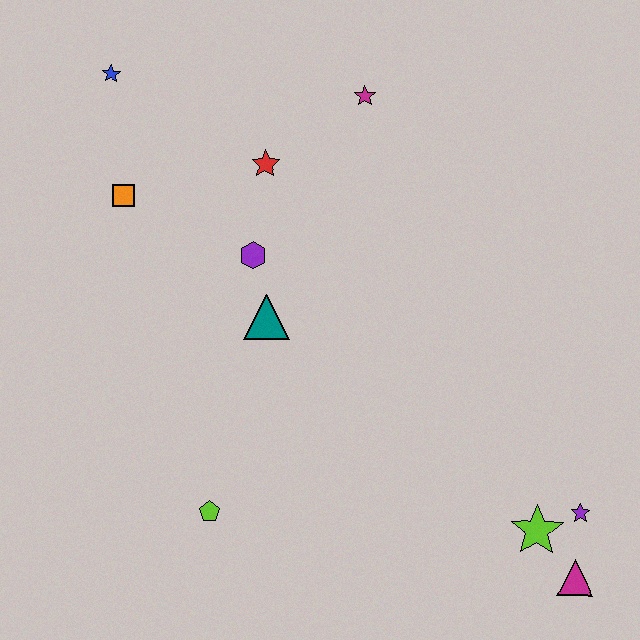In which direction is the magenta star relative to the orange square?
The magenta star is to the right of the orange square.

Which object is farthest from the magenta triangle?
The blue star is farthest from the magenta triangle.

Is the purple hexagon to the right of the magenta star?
No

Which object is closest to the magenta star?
The red star is closest to the magenta star.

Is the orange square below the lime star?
No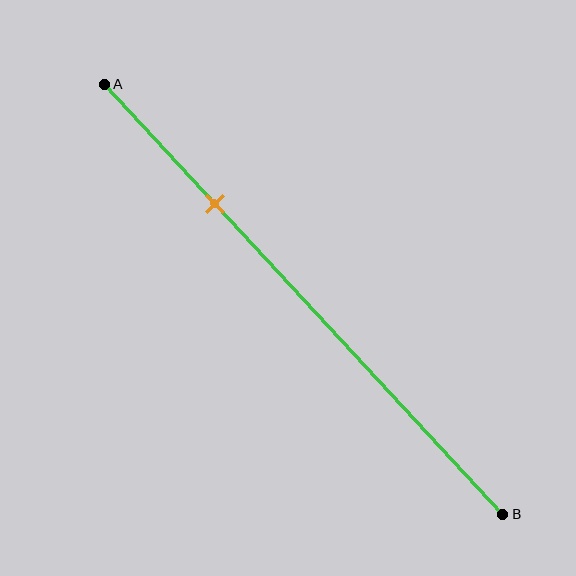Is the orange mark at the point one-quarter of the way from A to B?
Yes, the mark is approximately at the one-quarter point.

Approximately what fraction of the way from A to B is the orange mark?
The orange mark is approximately 30% of the way from A to B.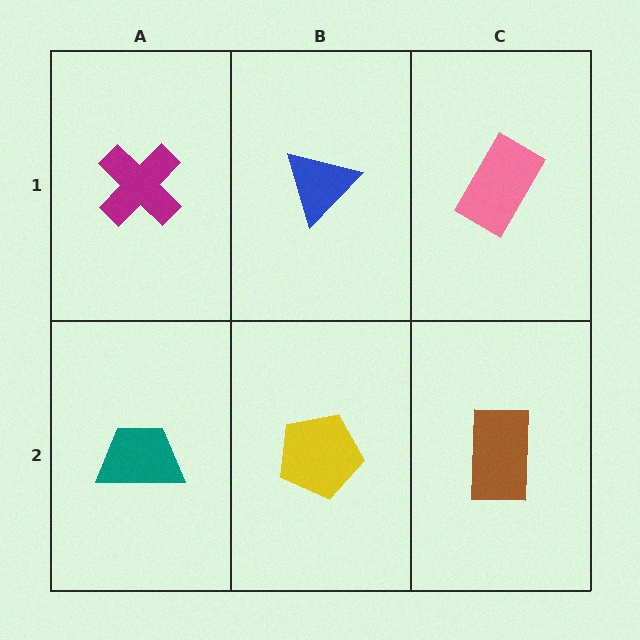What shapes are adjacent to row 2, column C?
A pink rectangle (row 1, column C), a yellow pentagon (row 2, column B).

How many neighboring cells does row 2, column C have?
2.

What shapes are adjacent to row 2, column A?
A magenta cross (row 1, column A), a yellow pentagon (row 2, column B).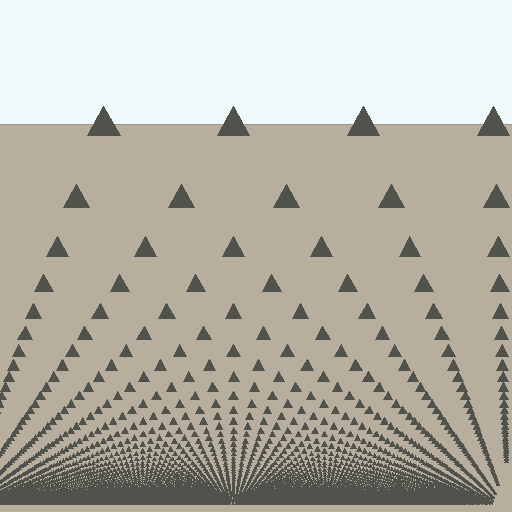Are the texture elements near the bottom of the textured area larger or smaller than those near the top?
Smaller. The gradient is inverted — elements near the bottom are smaller and denser.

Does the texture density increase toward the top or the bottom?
Density increases toward the bottom.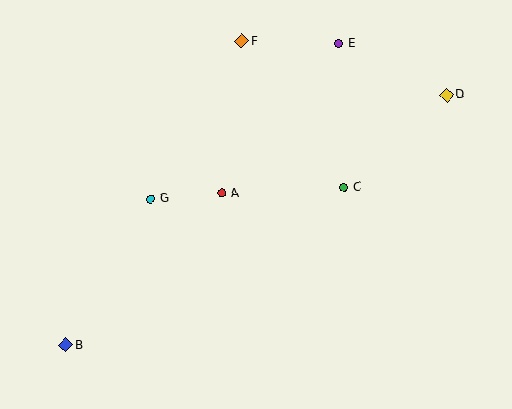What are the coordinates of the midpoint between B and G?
The midpoint between B and G is at (108, 272).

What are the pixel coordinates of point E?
Point E is at (339, 43).